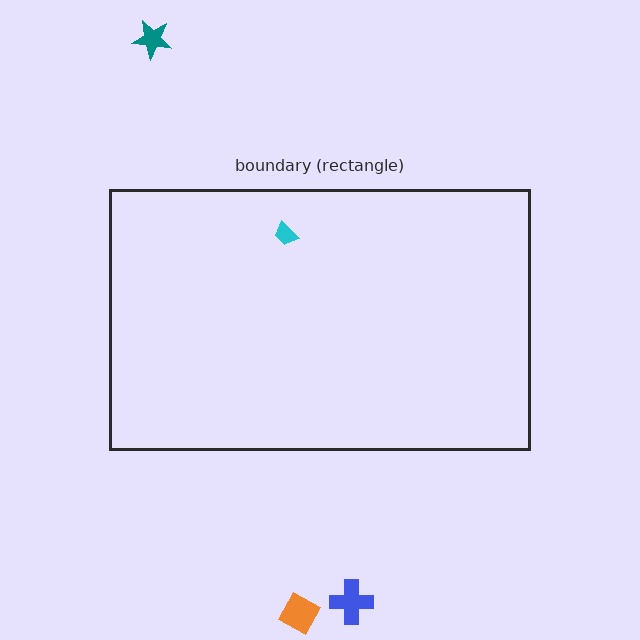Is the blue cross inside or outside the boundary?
Outside.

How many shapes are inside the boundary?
1 inside, 3 outside.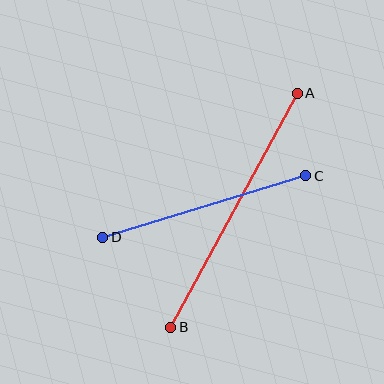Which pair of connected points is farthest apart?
Points A and B are farthest apart.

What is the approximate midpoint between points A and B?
The midpoint is at approximately (234, 210) pixels.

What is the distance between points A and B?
The distance is approximately 266 pixels.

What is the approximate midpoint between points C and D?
The midpoint is at approximately (204, 207) pixels.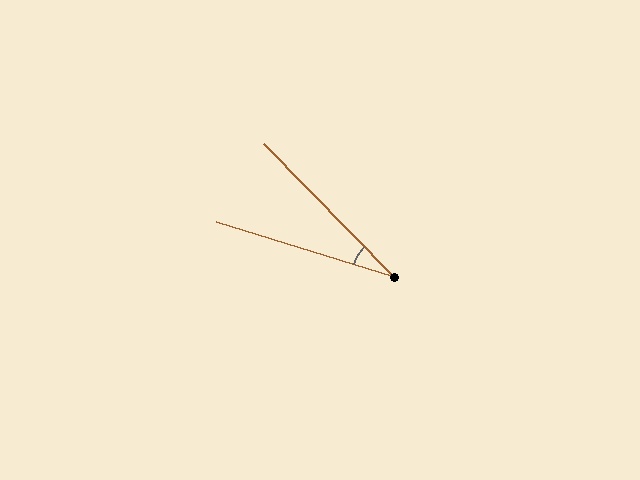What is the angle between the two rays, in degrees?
Approximately 29 degrees.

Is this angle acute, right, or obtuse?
It is acute.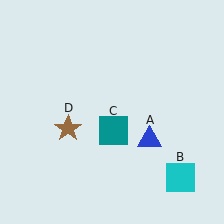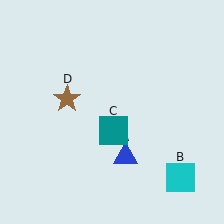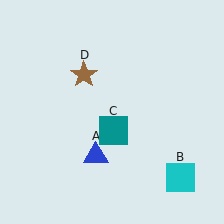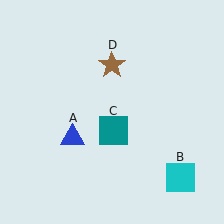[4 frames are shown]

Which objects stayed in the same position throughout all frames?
Cyan square (object B) and teal square (object C) remained stationary.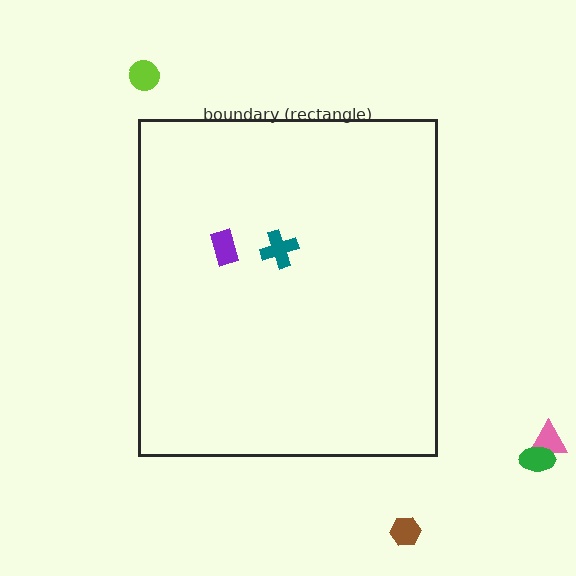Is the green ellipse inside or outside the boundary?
Outside.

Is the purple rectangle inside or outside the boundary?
Inside.